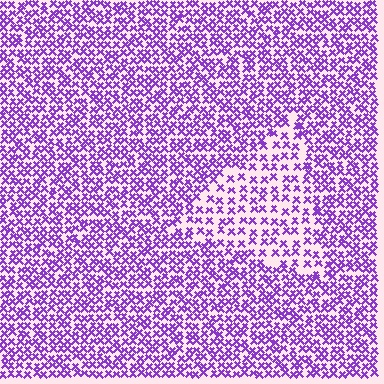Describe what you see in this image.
The image contains small purple elements arranged at two different densities. A triangle-shaped region is visible where the elements are less densely packed than the surrounding area.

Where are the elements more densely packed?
The elements are more densely packed outside the triangle boundary.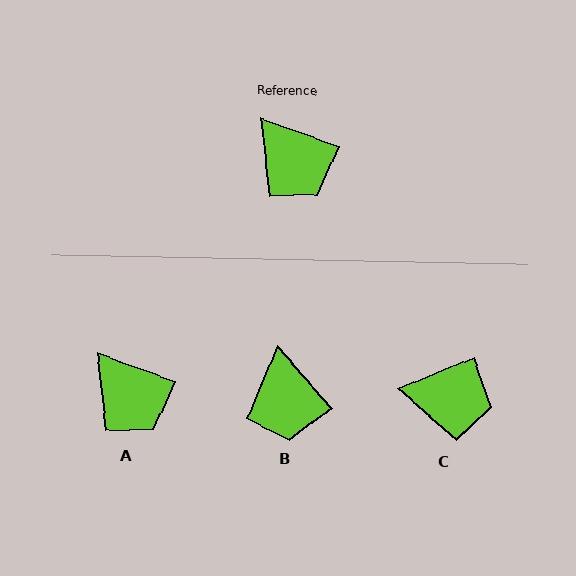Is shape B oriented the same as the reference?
No, it is off by about 29 degrees.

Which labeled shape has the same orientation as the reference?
A.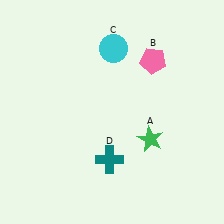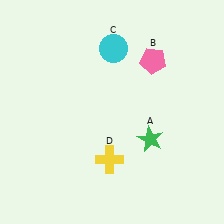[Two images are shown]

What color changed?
The cross (D) changed from teal in Image 1 to yellow in Image 2.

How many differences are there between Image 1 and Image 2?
There is 1 difference between the two images.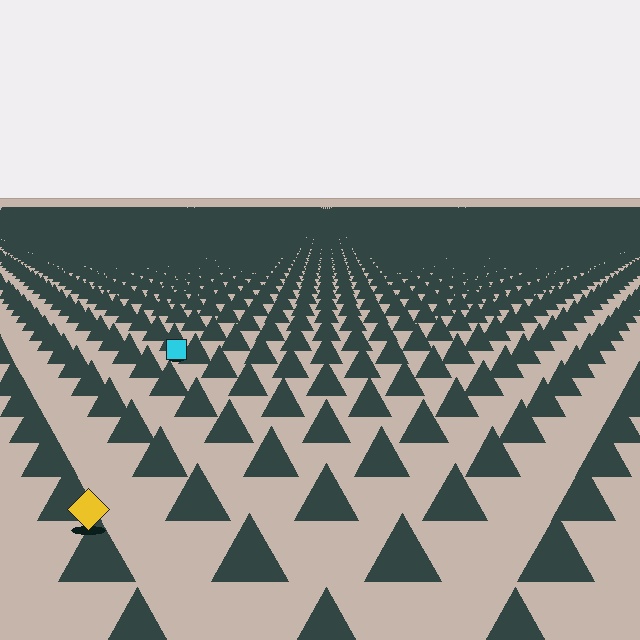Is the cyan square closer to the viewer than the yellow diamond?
No. The yellow diamond is closer — you can tell from the texture gradient: the ground texture is coarser near it.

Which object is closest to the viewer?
The yellow diamond is closest. The texture marks near it are larger and more spread out.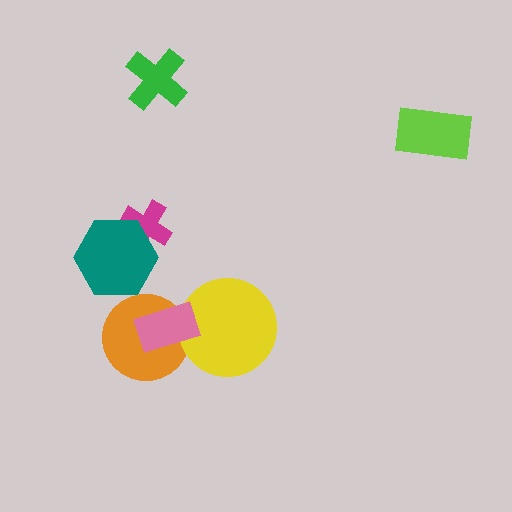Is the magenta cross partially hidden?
Yes, it is partially covered by another shape.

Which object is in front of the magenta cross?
The teal hexagon is in front of the magenta cross.